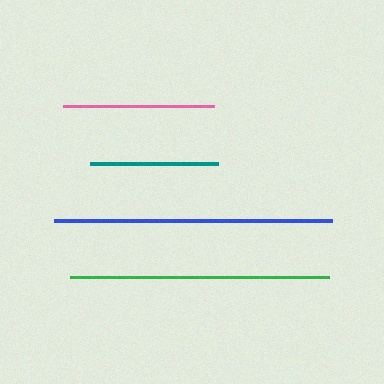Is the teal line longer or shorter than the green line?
The green line is longer than the teal line.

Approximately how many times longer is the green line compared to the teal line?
The green line is approximately 2.0 times the length of the teal line.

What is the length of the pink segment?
The pink segment is approximately 152 pixels long.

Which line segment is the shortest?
The teal line is the shortest at approximately 128 pixels.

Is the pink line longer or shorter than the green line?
The green line is longer than the pink line.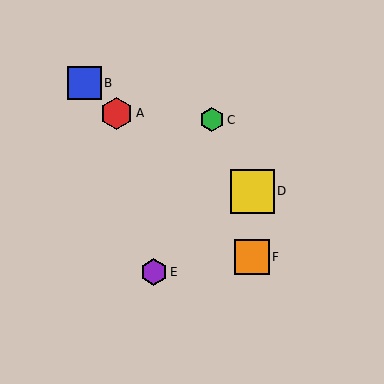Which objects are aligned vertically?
Objects D, F are aligned vertically.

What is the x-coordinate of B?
Object B is at x≈84.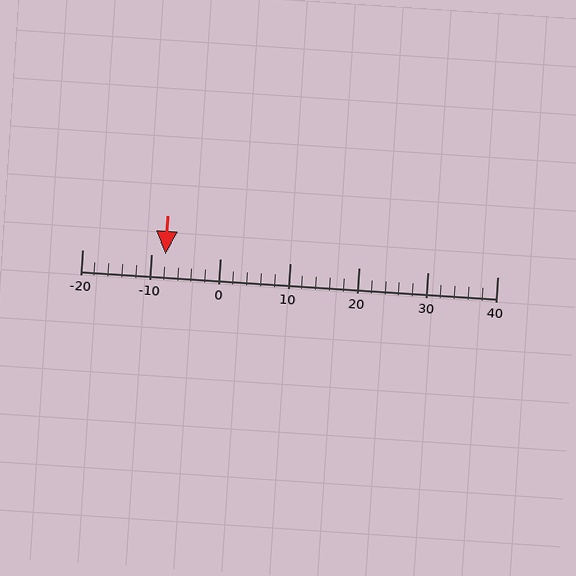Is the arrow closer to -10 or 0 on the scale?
The arrow is closer to -10.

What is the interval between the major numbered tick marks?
The major tick marks are spaced 10 units apart.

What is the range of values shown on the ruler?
The ruler shows values from -20 to 40.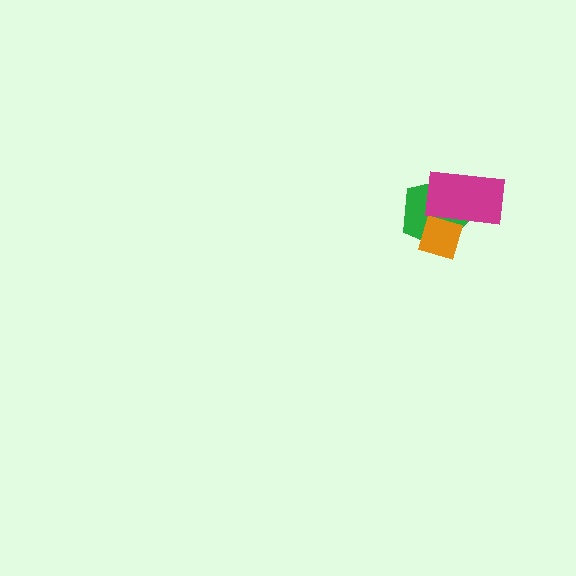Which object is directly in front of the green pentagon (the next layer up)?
The orange diamond is directly in front of the green pentagon.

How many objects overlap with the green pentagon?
2 objects overlap with the green pentagon.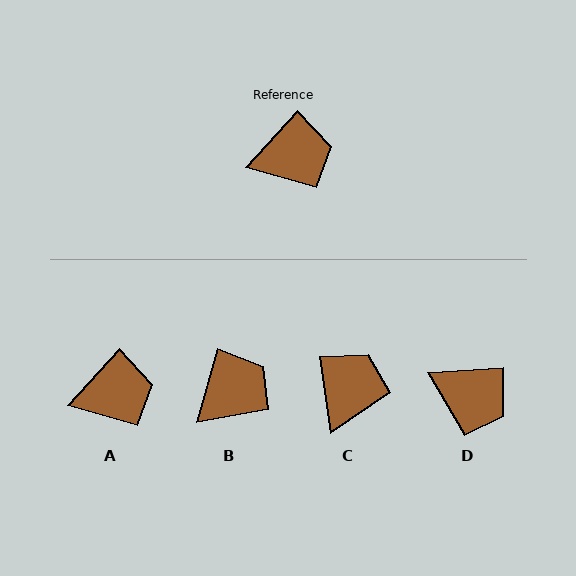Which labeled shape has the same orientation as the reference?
A.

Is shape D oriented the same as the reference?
No, it is off by about 44 degrees.